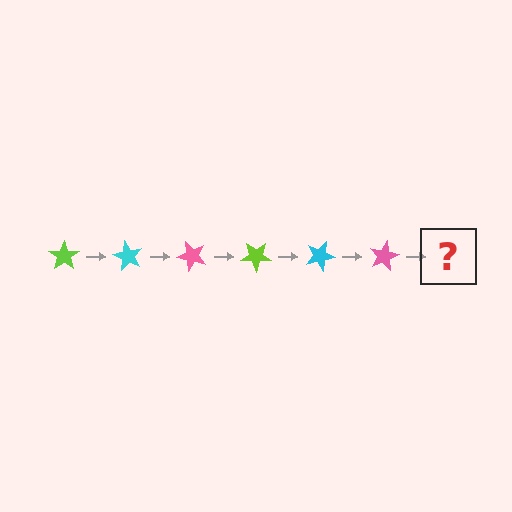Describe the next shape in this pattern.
It should be a lime star, rotated 360 degrees from the start.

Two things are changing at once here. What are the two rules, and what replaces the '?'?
The two rules are that it rotates 60 degrees each step and the color cycles through lime, cyan, and pink. The '?' should be a lime star, rotated 360 degrees from the start.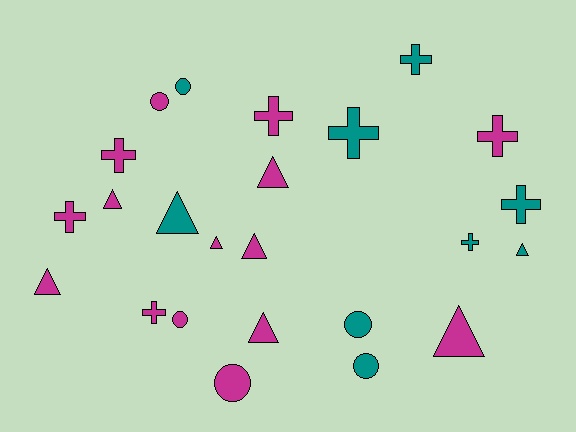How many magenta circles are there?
There are 3 magenta circles.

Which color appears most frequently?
Magenta, with 15 objects.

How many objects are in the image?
There are 24 objects.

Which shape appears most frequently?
Cross, with 9 objects.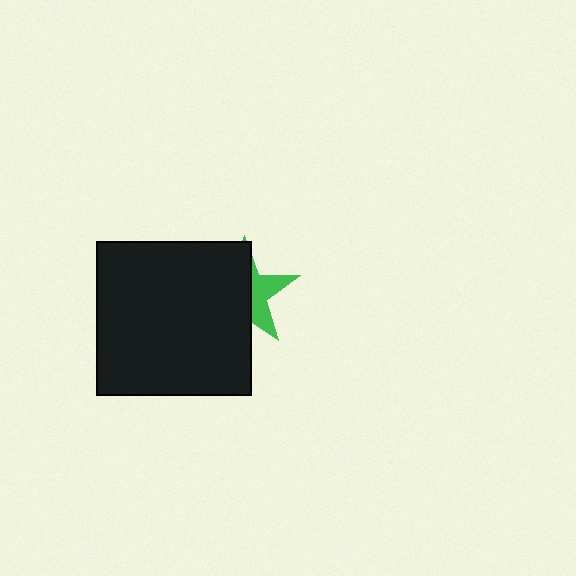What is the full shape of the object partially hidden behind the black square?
The partially hidden object is a green star.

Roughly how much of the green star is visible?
A small part of it is visible (roughly 38%).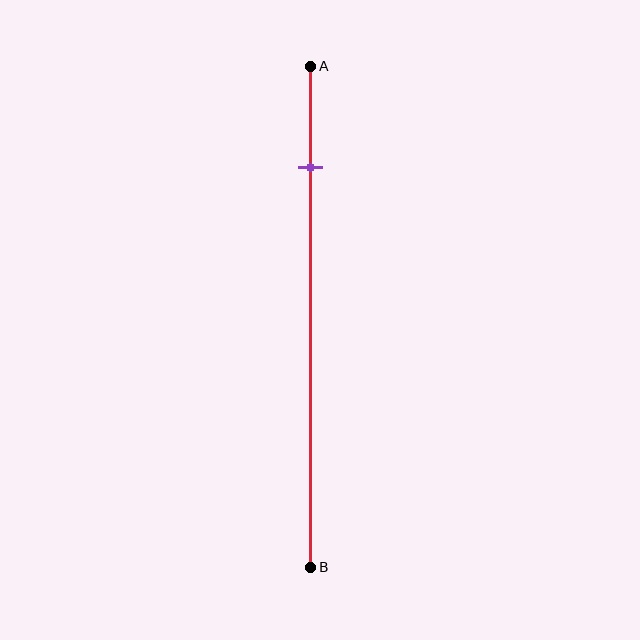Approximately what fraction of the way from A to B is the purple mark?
The purple mark is approximately 20% of the way from A to B.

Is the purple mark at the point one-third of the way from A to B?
No, the mark is at about 20% from A, not at the 33% one-third point.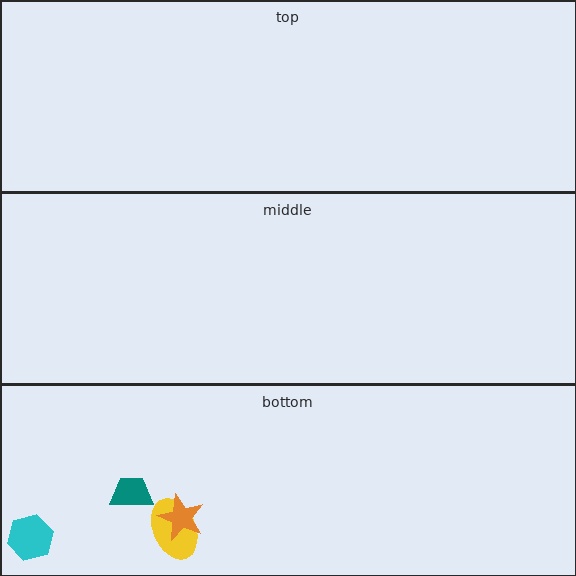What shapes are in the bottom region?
The yellow ellipse, the teal trapezoid, the orange star, the cyan hexagon.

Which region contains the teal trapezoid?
The bottom region.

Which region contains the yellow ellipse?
The bottom region.